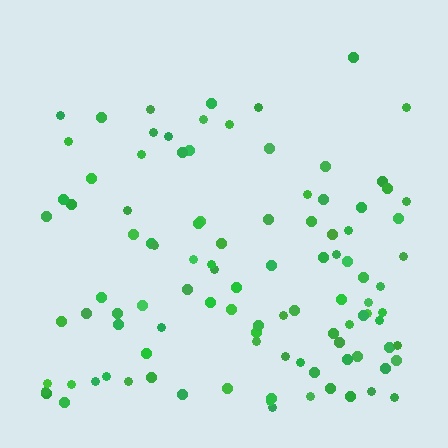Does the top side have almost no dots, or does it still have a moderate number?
Still a moderate number, just noticeably fewer than the bottom.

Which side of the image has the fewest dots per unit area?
The top.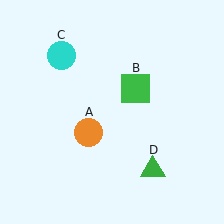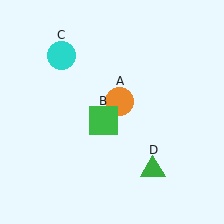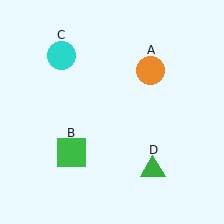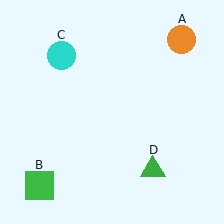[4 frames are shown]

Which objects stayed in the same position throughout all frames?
Cyan circle (object C) and green triangle (object D) remained stationary.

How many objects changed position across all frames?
2 objects changed position: orange circle (object A), green square (object B).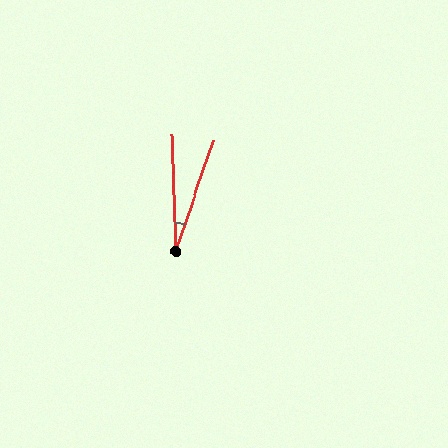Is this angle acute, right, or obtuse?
It is acute.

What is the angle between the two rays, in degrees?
Approximately 21 degrees.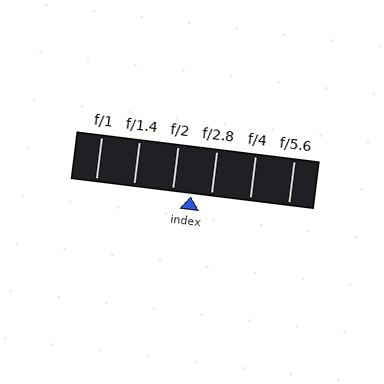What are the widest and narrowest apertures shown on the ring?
The widest aperture shown is f/1 and the narrowest is f/5.6.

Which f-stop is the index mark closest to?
The index mark is closest to f/2.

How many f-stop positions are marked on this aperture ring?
There are 6 f-stop positions marked.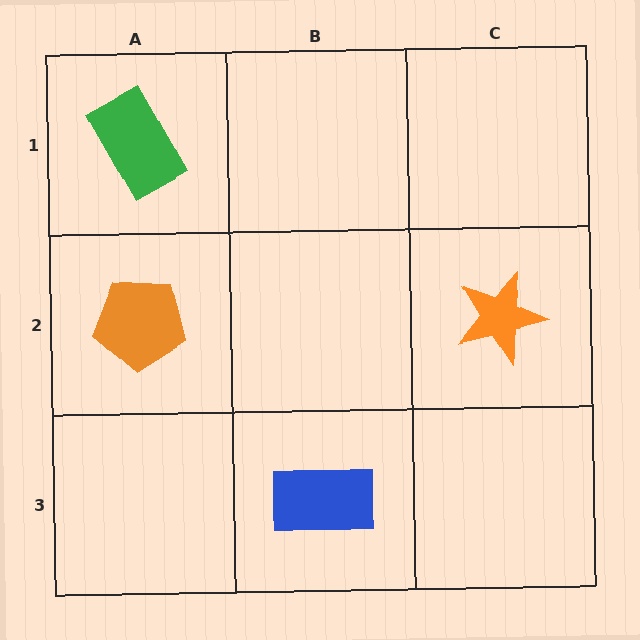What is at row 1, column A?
A green rectangle.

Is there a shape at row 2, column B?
No, that cell is empty.